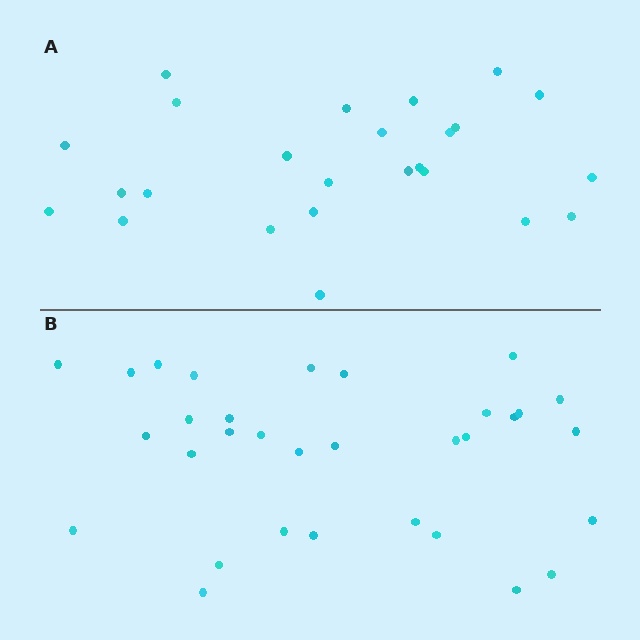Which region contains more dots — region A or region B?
Region B (the bottom region) has more dots.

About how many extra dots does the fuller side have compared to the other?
Region B has roughly 8 or so more dots than region A.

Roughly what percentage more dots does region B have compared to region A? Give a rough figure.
About 30% more.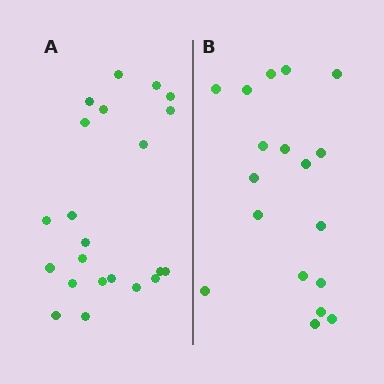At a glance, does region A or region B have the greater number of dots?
Region A (the left region) has more dots.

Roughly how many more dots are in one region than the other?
Region A has about 4 more dots than region B.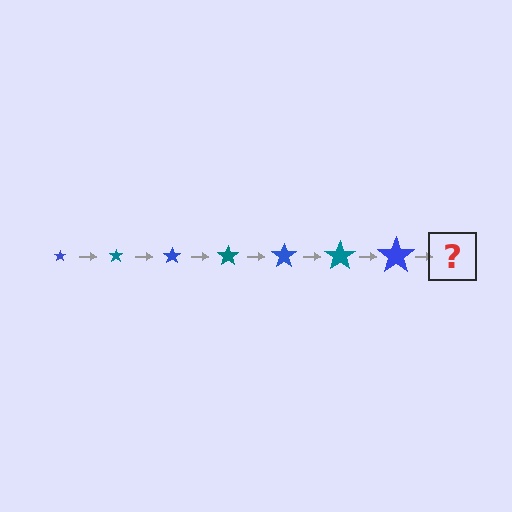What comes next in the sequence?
The next element should be a teal star, larger than the previous one.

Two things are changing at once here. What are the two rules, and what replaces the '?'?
The two rules are that the star grows larger each step and the color cycles through blue and teal. The '?' should be a teal star, larger than the previous one.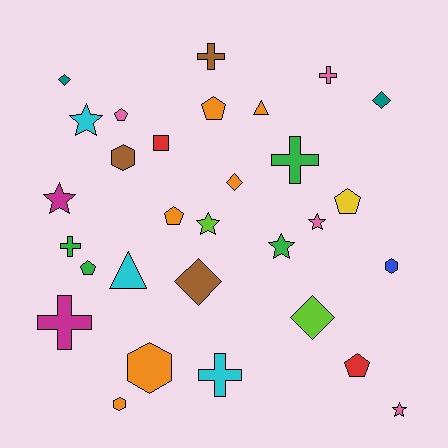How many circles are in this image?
There are no circles.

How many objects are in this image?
There are 30 objects.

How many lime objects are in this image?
There are 2 lime objects.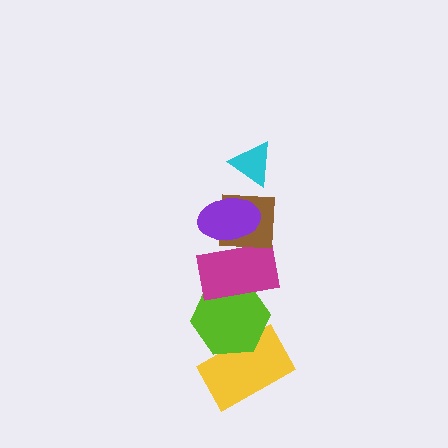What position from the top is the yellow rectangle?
The yellow rectangle is 6th from the top.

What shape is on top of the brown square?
The purple ellipse is on top of the brown square.